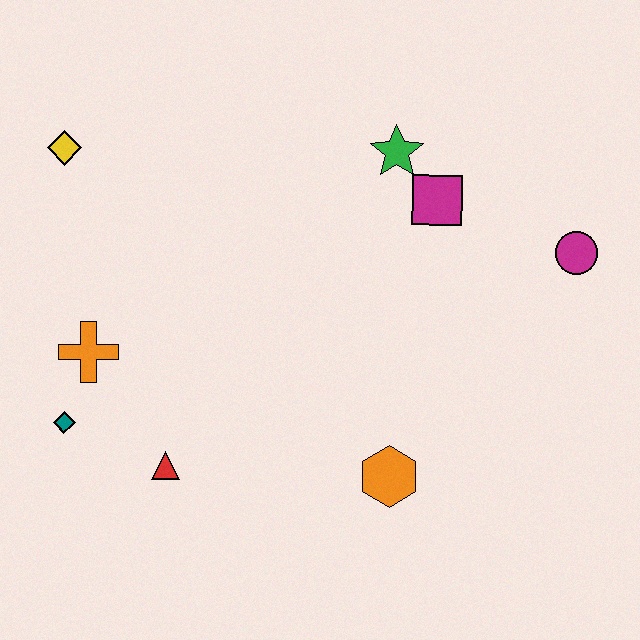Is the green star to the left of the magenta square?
Yes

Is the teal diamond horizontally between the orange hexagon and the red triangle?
No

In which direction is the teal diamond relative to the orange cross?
The teal diamond is below the orange cross.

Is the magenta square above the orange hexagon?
Yes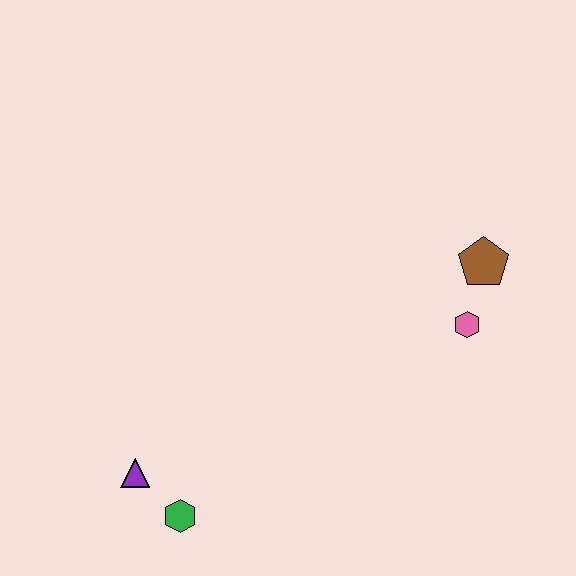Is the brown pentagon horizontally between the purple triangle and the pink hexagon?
No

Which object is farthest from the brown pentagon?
The purple triangle is farthest from the brown pentagon.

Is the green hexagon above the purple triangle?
No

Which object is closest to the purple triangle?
The green hexagon is closest to the purple triangle.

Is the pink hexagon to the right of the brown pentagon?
No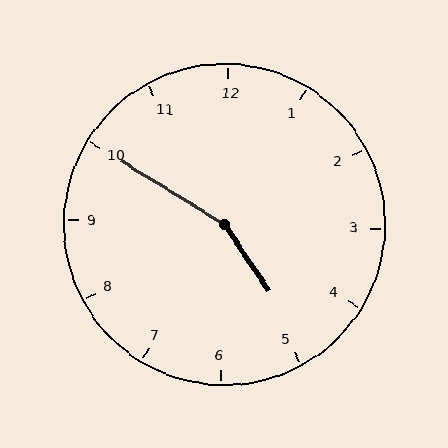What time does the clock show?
4:50.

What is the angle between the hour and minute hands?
Approximately 155 degrees.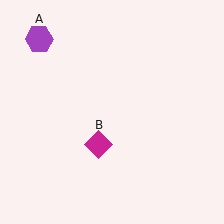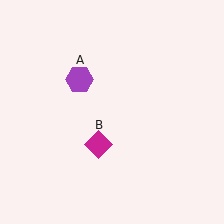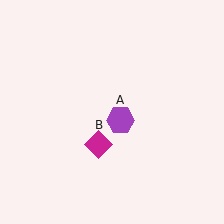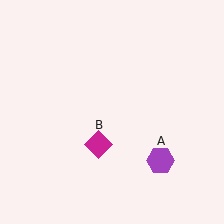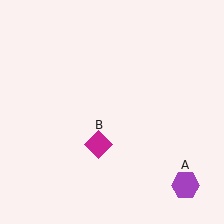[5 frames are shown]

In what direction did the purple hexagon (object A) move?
The purple hexagon (object A) moved down and to the right.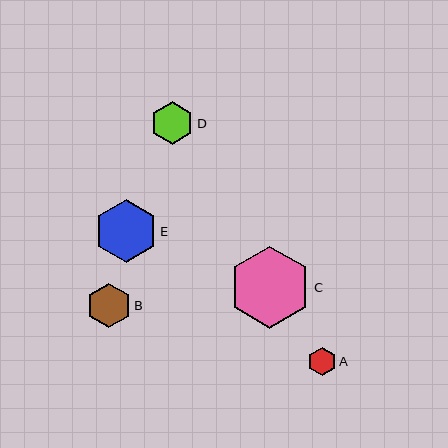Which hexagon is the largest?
Hexagon C is the largest with a size of approximately 82 pixels.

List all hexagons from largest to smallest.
From largest to smallest: C, E, B, D, A.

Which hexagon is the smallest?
Hexagon A is the smallest with a size of approximately 28 pixels.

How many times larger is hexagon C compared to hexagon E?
Hexagon C is approximately 1.3 times the size of hexagon E.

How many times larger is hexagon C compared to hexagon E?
Hexagon C is approximately 1.3 times the size of hexagon E.